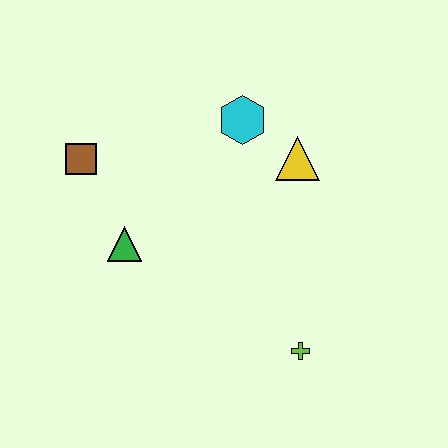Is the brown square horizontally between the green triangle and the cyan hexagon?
No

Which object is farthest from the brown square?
The lime cross is farthest from the brown square.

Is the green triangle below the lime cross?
No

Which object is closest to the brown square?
The green triangle is closest to the brown square.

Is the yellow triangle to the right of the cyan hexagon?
Yes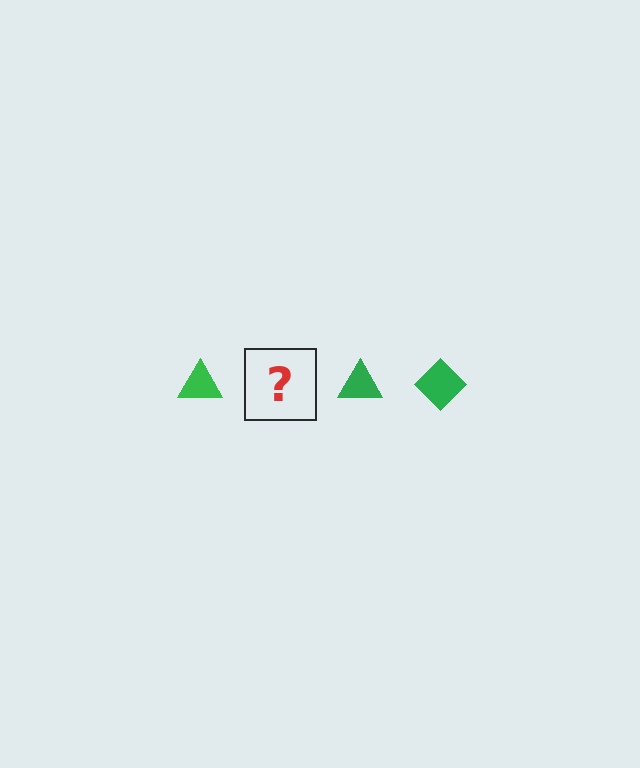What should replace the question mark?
The question mark should be replaced with a green diamond.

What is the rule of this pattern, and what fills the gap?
The rule is that the pattern cycles through triangle, diamond shapes in green. The gap should be filled with a green diamond.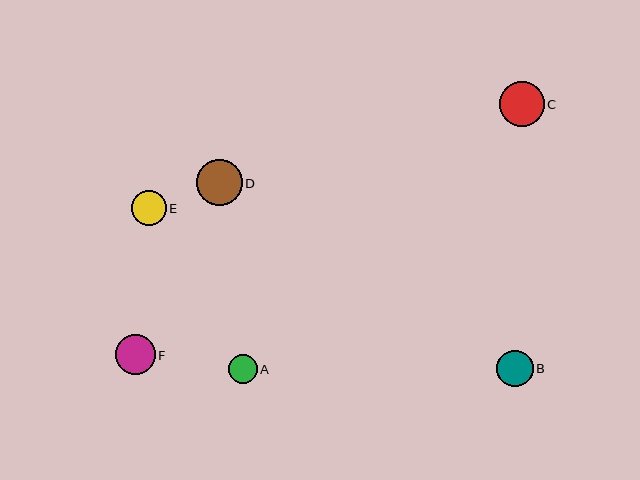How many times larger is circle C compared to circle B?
Circle C is approximately 1.2 times the size of circle B.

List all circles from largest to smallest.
From largest to smallest: D, C, F, B, E, A.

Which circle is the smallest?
Circle A is the smallest with a size of approximately 29 pixels.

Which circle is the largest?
Circle D is the largest with a size of approximately 46 pixels.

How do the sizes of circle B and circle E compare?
Circle B and circle E are approximately the same size.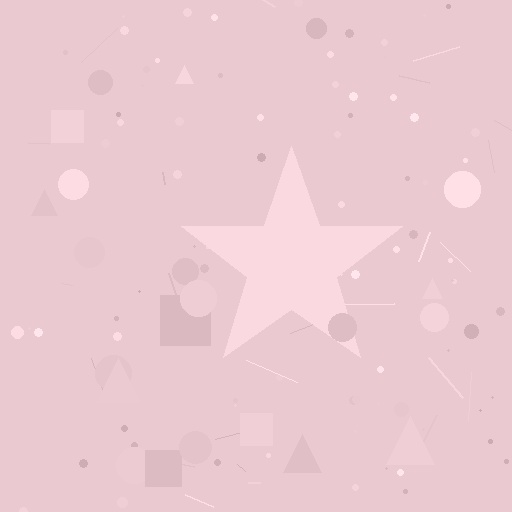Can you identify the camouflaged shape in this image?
The camouflaged shape is a star.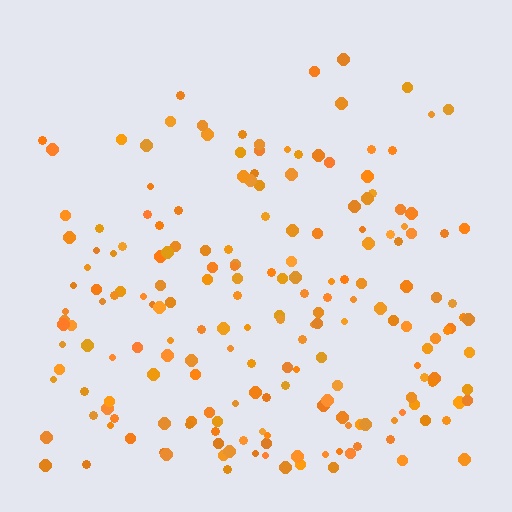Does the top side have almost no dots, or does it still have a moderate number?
Still a moderate number, just noticeably fewer than the bottom.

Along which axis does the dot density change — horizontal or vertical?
Vertical.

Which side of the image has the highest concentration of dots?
The bottom.